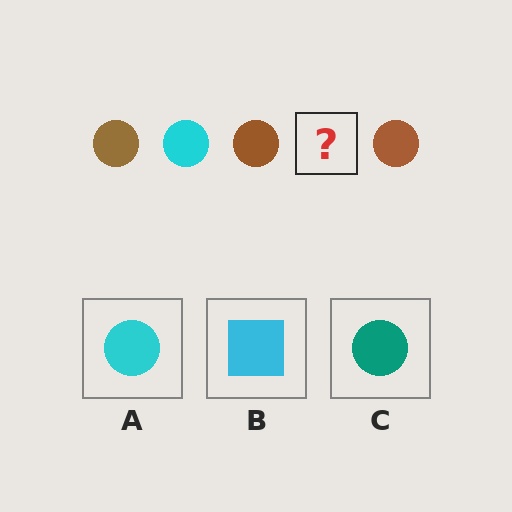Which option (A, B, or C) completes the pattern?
A.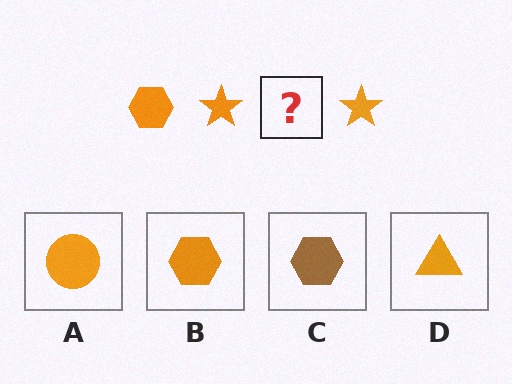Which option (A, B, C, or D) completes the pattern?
B.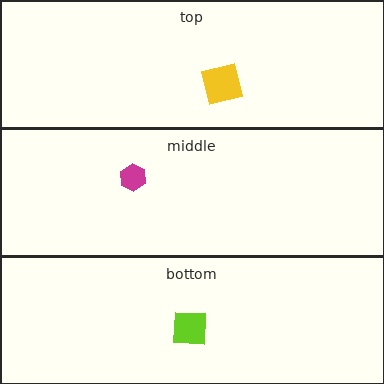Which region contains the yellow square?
The top region.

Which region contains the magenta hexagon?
The middle region.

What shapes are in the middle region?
The magenta hexagon.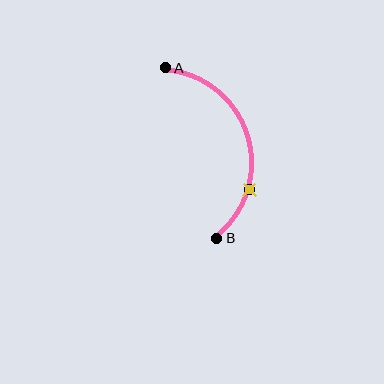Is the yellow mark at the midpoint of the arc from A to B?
No. The yellow mark lies on the arc but is closer to endpoint B. The arc midpoint would be at the point on the curve equidistant along the arc from both A and B.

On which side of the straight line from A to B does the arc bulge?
The arc bulges to the right of the straight line connecting A and B.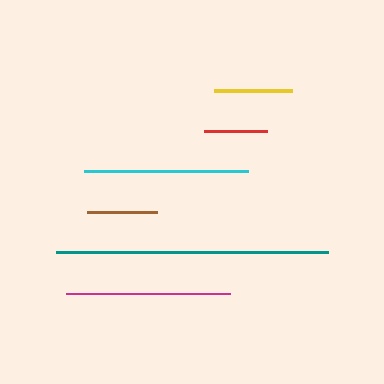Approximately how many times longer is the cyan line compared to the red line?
The cyan line is approximately 2.6 times the length of the red line.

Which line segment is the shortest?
The red line is the shortest at approximately 63 pixels.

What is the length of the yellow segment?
The yellow segment is approximately 78 pixels long.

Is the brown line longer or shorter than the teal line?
The teal line is longer than the brown line.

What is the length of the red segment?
The red segment is approximately 63 pixels long.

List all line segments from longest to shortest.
From longest to shortest: teal, magenta, cyan, yellow, brown, red.